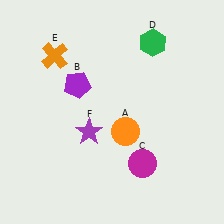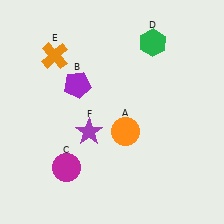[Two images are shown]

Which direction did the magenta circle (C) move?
The magenta circle (C) moved left.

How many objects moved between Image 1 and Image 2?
1 object moved between the two images.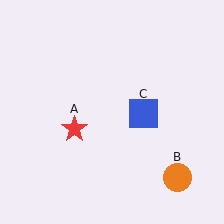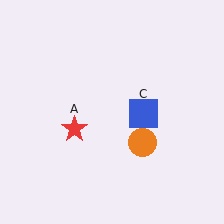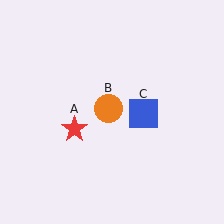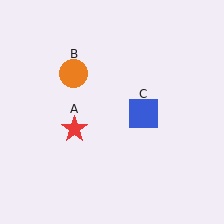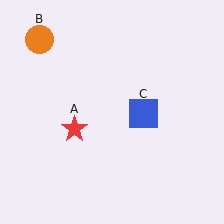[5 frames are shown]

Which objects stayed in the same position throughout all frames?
Red star (object A) and blue square (object C) remained stationary.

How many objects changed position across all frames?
1 object changed position: orange circle (object B).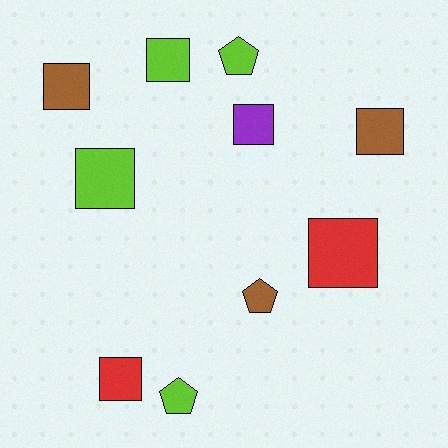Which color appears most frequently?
Lime, with 4 objects.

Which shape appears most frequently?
Square, with 7 objects.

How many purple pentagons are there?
There are no purple pentagons.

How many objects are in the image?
There are 10 objects.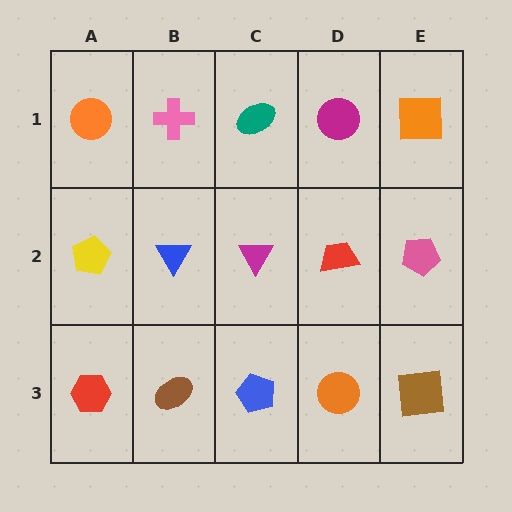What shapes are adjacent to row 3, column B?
A blue triangle (row 2, column B), a red hexagon (row 3, column A), a blue pentagon (row 3, column C).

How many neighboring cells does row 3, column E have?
2.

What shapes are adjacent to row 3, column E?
A pink pentagon (row 2, column E), an orange circle (row 3, column D).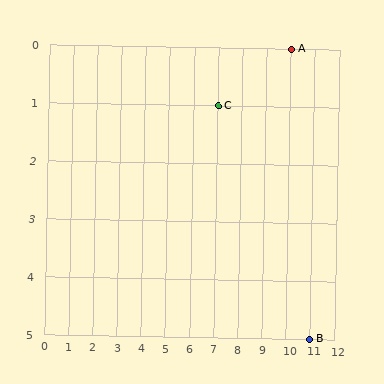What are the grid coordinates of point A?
Point A is at grid coordinates (10, 0).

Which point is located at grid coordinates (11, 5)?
Point B is at (11, 5).